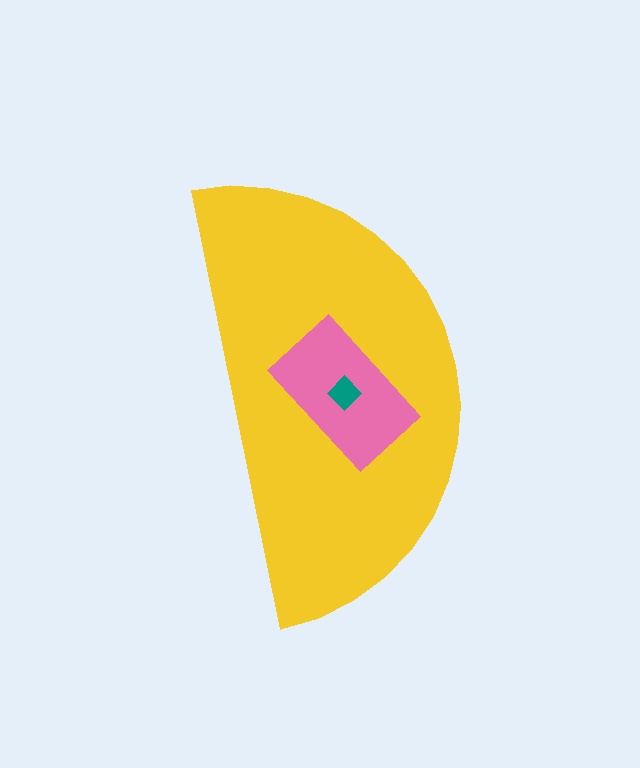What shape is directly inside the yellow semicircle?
The pink rectangle.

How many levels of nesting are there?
3.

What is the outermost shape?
The yellow semicircle.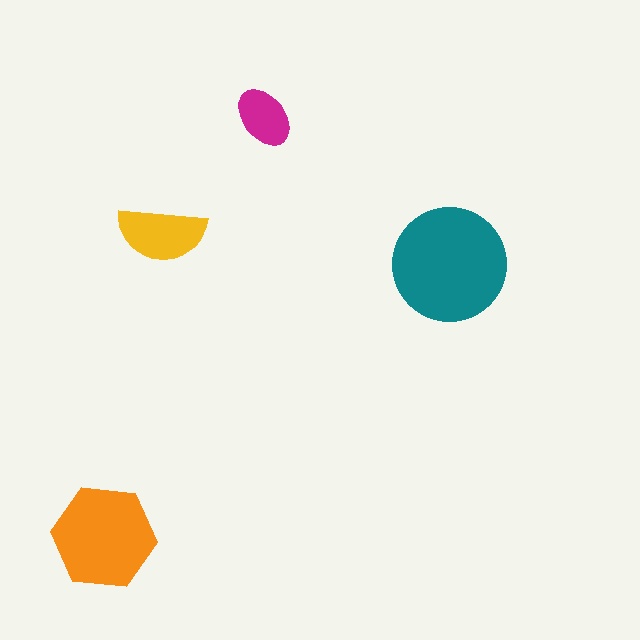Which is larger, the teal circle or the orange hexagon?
The teal circle.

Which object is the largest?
The teal circle.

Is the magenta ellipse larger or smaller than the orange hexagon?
Smaller.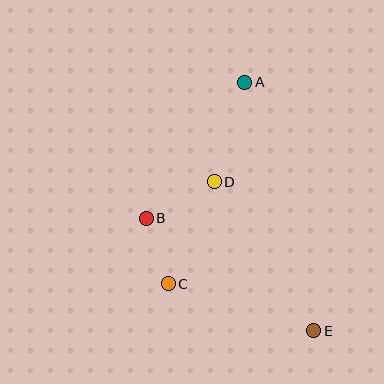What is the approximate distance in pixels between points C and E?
The distance between C and E is approximately 153 pixels.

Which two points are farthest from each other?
Points A and E are farthest from each other.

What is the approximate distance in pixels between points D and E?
The distance between D and E is approximately 179 pixels.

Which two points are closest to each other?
Points B and C are closest to each other.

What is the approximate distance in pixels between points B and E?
The distance between B and E is approximately 202 pixels.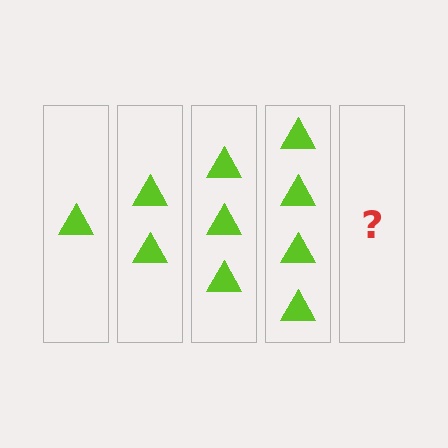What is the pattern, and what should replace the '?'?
The pattern is that each step adds one more triangle. The '?' should be 5 triangles.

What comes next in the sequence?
The next element should be 5 triangles.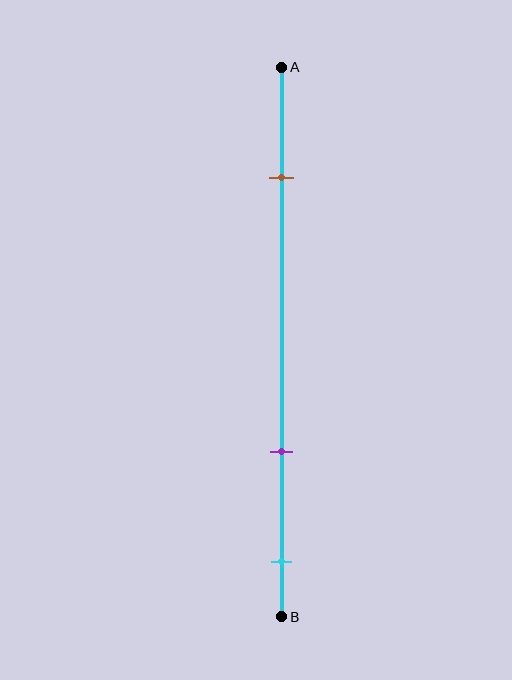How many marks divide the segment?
There are 3 marks dividing the segment.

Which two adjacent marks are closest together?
The purple and cyan marks are the closest adjacent pair.